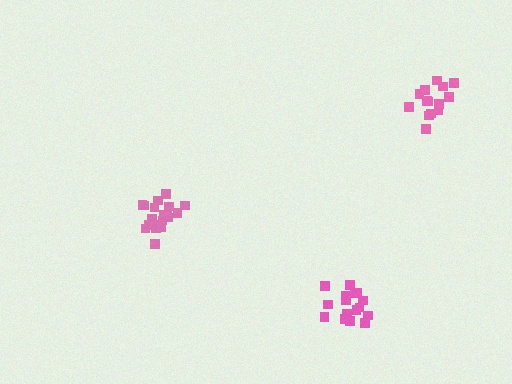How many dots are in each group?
Group 1: 14 dots, Group 2: 19 dots, Group 3: 16 dots (49 total).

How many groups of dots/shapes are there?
There are 3 groups.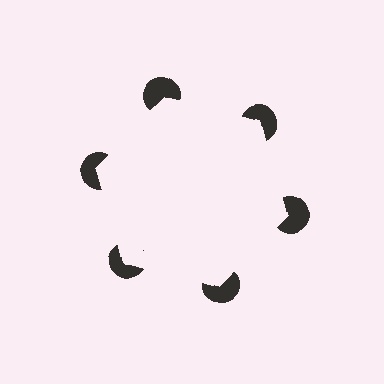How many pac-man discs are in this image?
There are 6 — one at each vertex of the illusory hexagon.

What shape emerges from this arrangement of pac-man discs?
An illusory hexagon — its edges are inferred from the aligned wedge cuts in the pac-man discs, not physically drawn.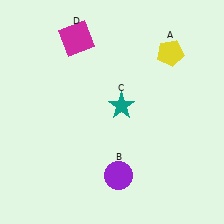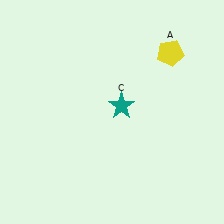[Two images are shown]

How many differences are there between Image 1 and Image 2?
There are 2 differences between the two images.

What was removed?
The magenta square (D), the purple circle (B) were removed in Image 2.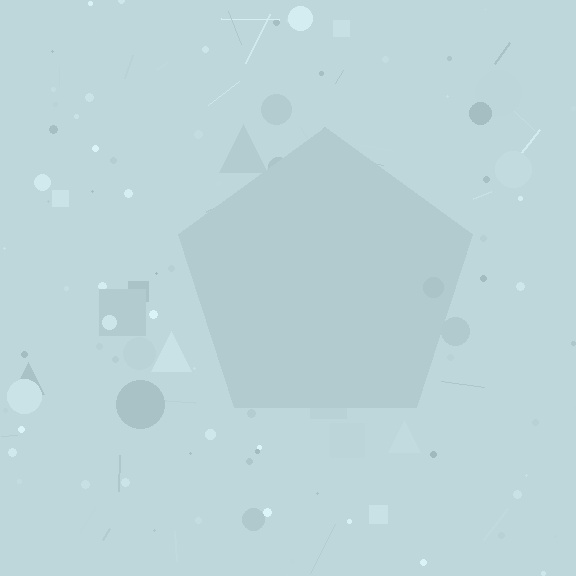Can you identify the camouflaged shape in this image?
The camouflaged shape is a pentagon.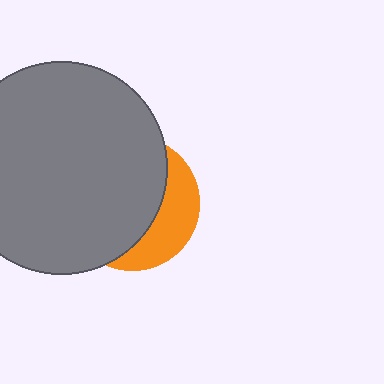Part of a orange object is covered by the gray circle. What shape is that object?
It is a circle.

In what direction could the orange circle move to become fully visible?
The orange circle could move right. That would shift it out from behind the gray circle entirely.